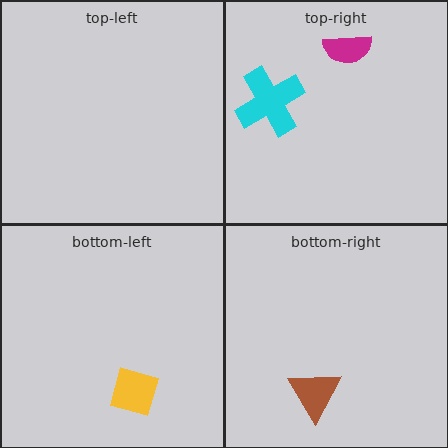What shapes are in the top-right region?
The cyan cross, the magenta semicircle.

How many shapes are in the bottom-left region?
1.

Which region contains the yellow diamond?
The bottom-left region.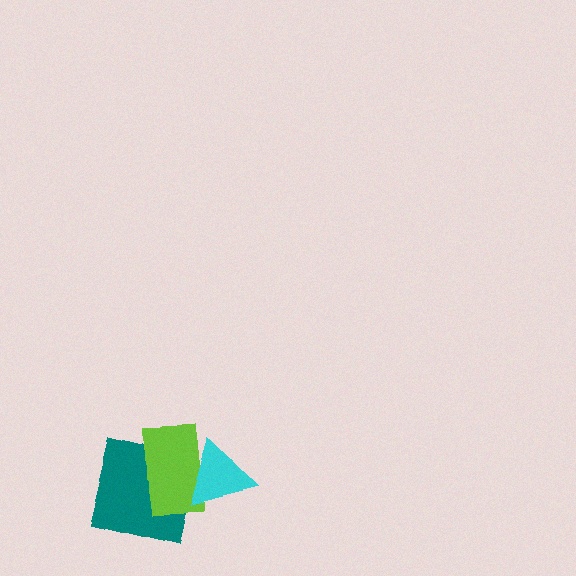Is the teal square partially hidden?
Yes, it is partially covered by another shape.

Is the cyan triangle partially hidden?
No, no other shape covers it.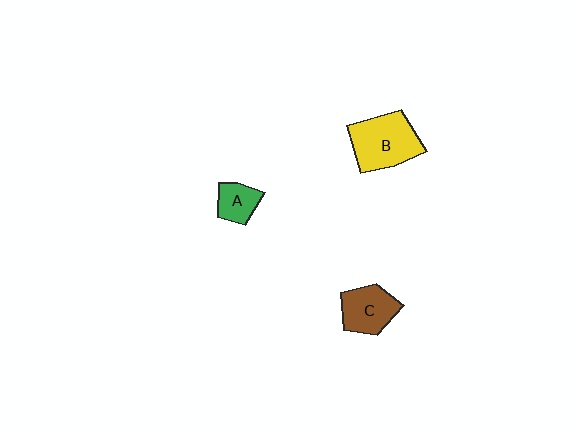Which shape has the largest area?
Shape B (yellow).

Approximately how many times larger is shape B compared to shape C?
Approximately 1.4 times.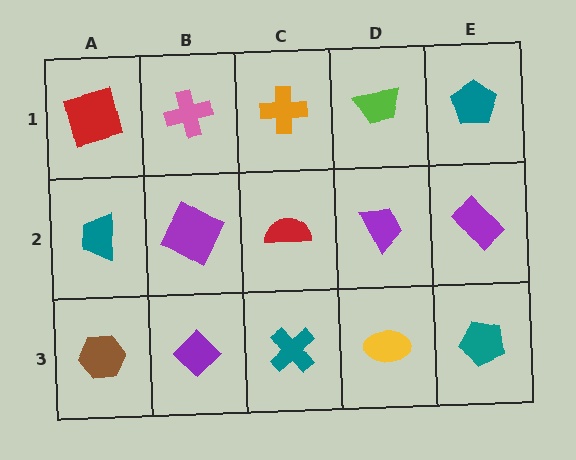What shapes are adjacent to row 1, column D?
A purple trapezoid (row 2, column D), an orange cross (row 1, column C), a teal pentagon (row 1, column E).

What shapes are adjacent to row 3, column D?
A purple trapezoid (row 2, column D), a teal cross (row 3, column C), a teal pentagon (row 3, column E).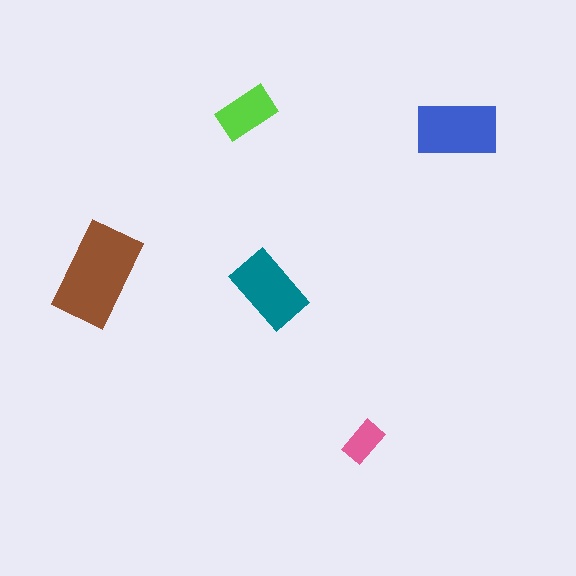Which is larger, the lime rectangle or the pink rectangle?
The lime one.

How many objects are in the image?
There are 5 objects in the image.